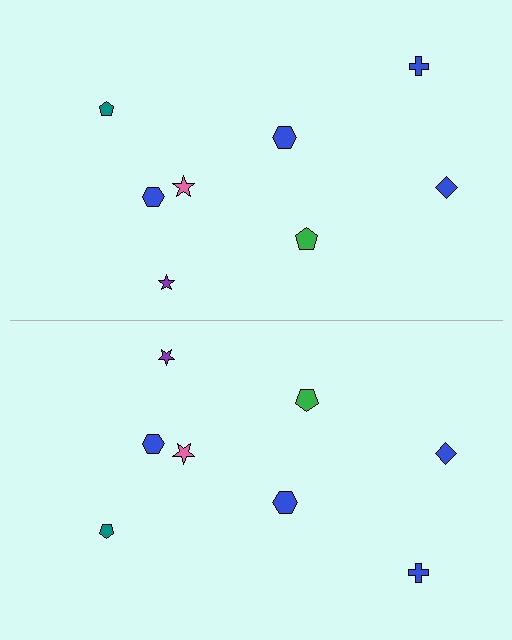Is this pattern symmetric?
Yes, this pattern has bilateral (reflection) symmetry.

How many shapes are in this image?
There are 16 shapes in this image.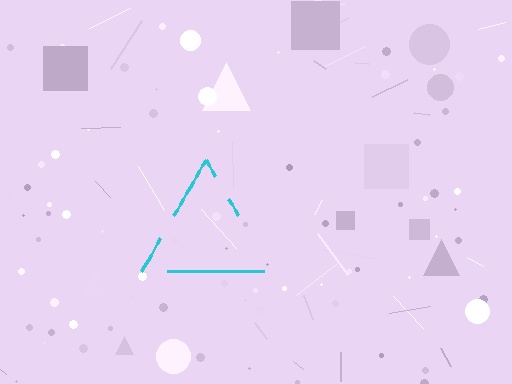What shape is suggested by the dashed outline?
The dashed outline suggests a triangle.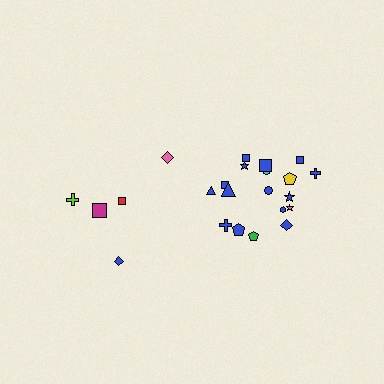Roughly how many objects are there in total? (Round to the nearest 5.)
Roughly 25 objects in total.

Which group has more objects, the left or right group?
The right group.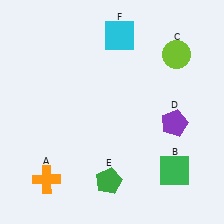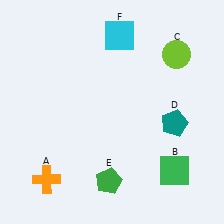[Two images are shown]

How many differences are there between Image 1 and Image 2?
There is 1 difference between the two images.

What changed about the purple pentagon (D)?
In Image 1, D is purple. In Image 2, it changed to teal.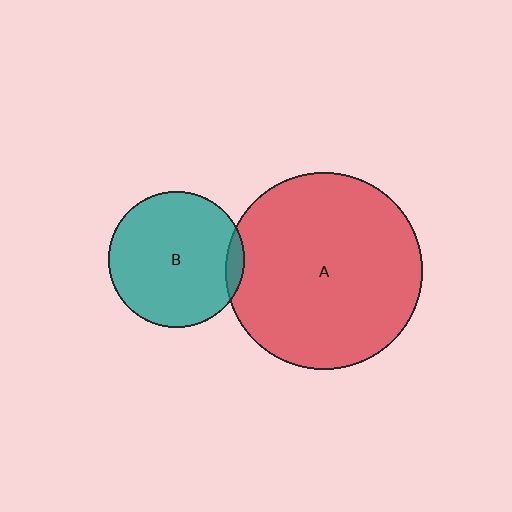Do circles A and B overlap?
Yes.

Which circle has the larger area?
Circle A (red).